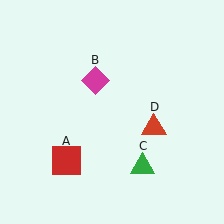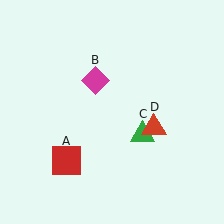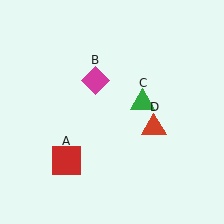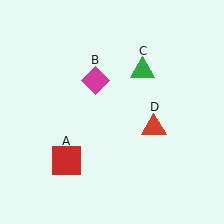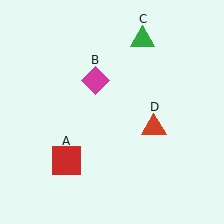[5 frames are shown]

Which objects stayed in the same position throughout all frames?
Red square (object A) and magenta diamond (object B) and red triangle (object D) remained stationary.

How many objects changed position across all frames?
1 object changed position: green triangle (object C).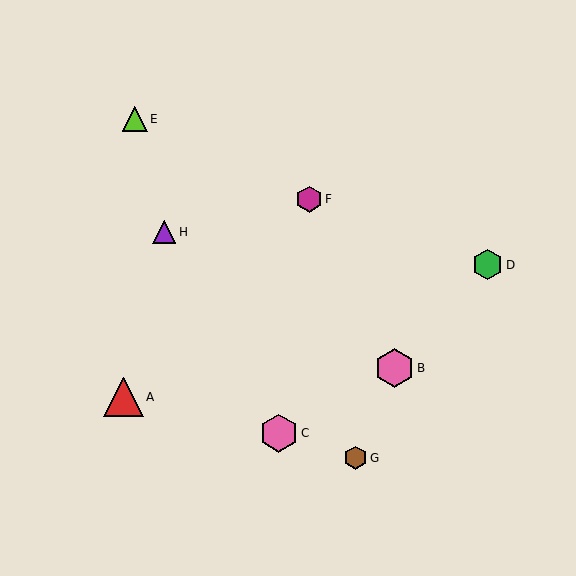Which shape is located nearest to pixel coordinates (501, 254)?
The green hexagon (labeled D) at (488, 265) is nearest to that location.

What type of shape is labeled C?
Shape C is a pink hexagon.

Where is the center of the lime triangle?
The center of the lime triangle is at (135, 119).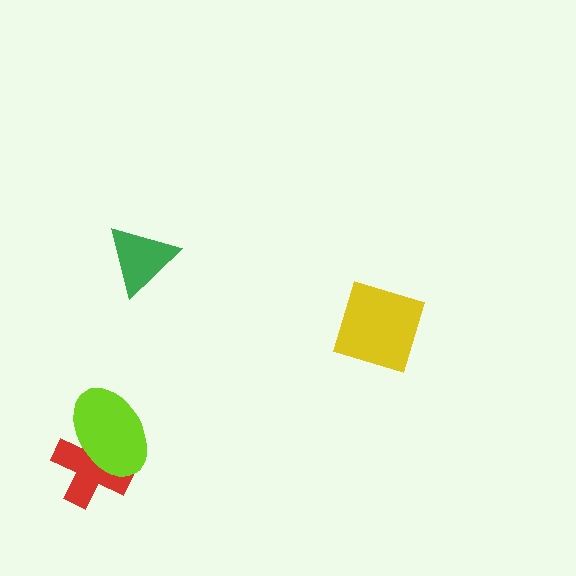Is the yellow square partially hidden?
No, no other shape covers it.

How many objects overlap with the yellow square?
0 objects overlap with the yellow square.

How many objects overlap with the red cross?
1 object overlaps with the red cross.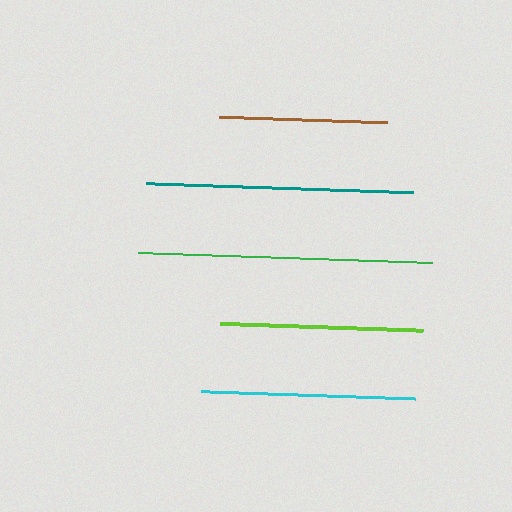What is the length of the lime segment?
The lime segment is approximately 203 pixels long.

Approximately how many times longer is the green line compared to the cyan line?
The green line is approximately 1.4 times the length of the cyan line.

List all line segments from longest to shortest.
From longest to shortest: green, teal, cyan, lime, brown.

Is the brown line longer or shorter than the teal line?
The teal line is longer than the brown line.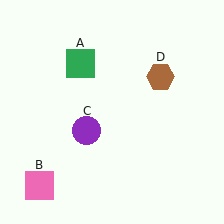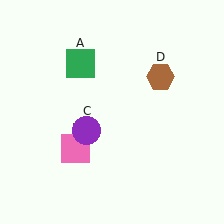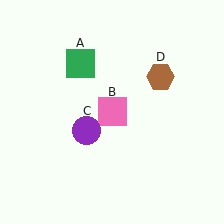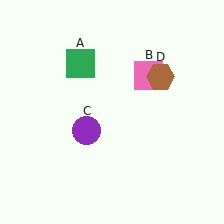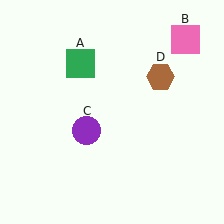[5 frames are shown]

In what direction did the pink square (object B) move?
The pink square (object B) moved up and to the right.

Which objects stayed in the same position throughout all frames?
Green square (object A) and purple circle (object C) and brown hexagon (object D) remained stationary.